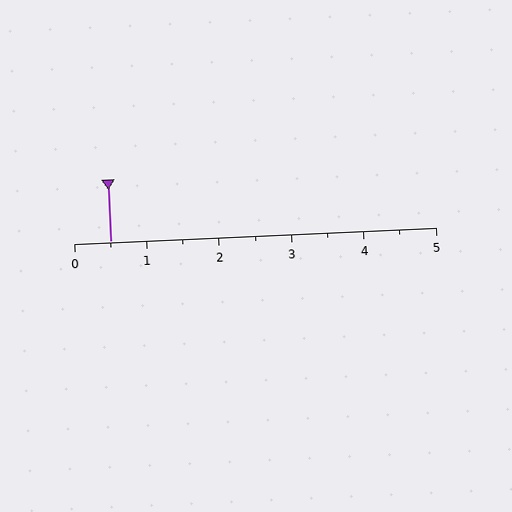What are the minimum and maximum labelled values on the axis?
The axis runs from 0 to 5.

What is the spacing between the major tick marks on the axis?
The major ticks are spaced 1 apart.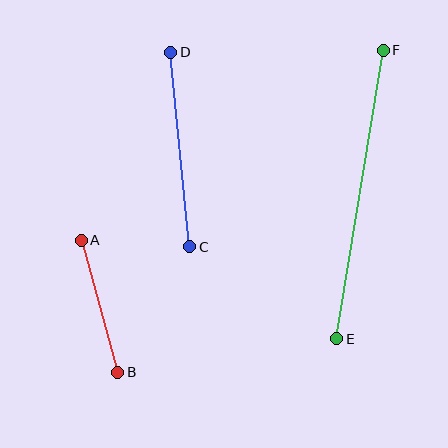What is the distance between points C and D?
The distance is approximately 195 pixels.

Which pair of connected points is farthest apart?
Points E and F are farthest apart.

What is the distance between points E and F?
The distance is approximately 292 pixels.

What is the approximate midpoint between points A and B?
The midpoint is at approximately (100, 306) pixels.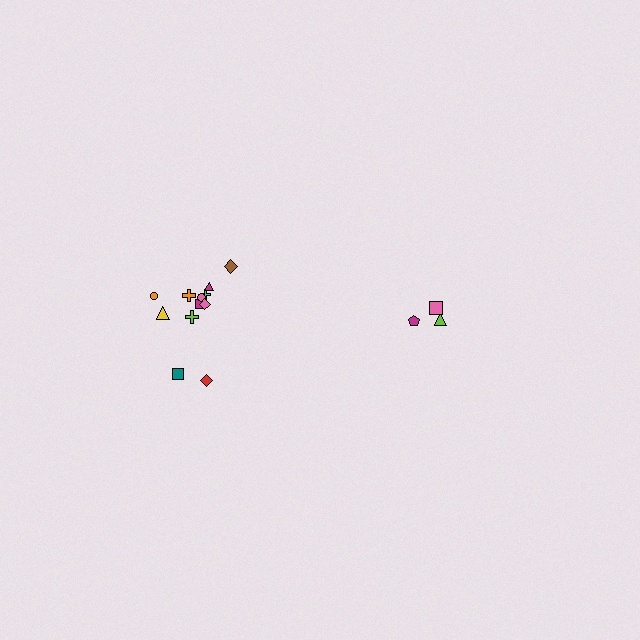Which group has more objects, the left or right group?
The left group.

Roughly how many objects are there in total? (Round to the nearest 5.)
Roughly 15 objects in total.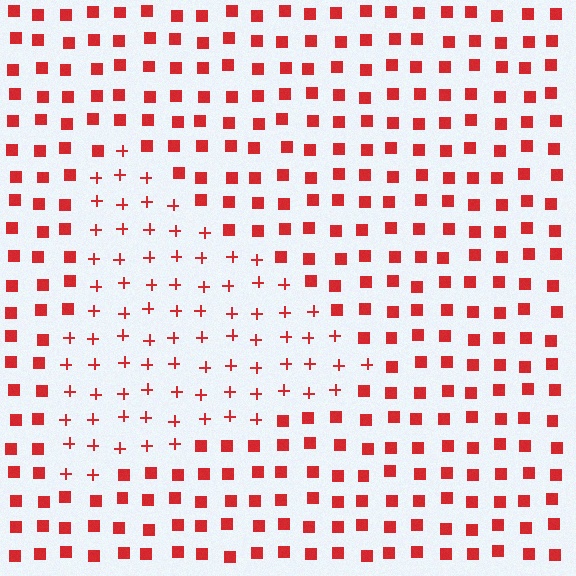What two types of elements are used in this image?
The image uses plus signs inside the triangle region and squares outside it.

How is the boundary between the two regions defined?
The boundary is defined by a change in element shape: plus signs inside vs. squares outside. All elements share the same color and spacing.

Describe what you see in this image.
The image is filled with small red elements arranged in a uniform grid. A triangle-shaped region contains plus signs, while the surrounding area contains squares. The boundary is defined purely by the change in element shape.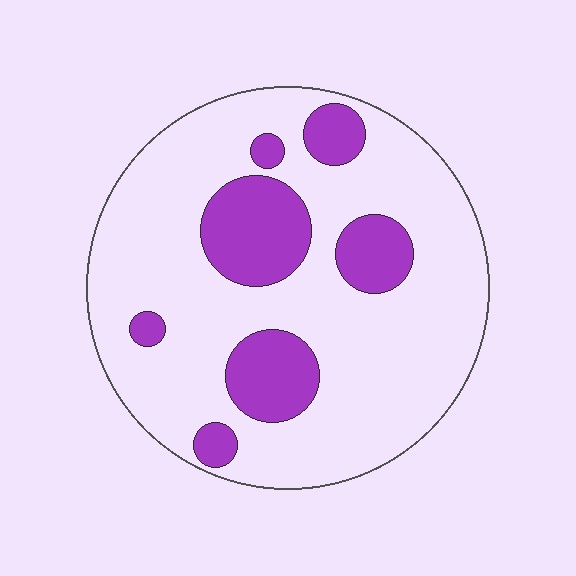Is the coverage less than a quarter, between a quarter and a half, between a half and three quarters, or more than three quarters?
Less than a quarter.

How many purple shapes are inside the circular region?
7.